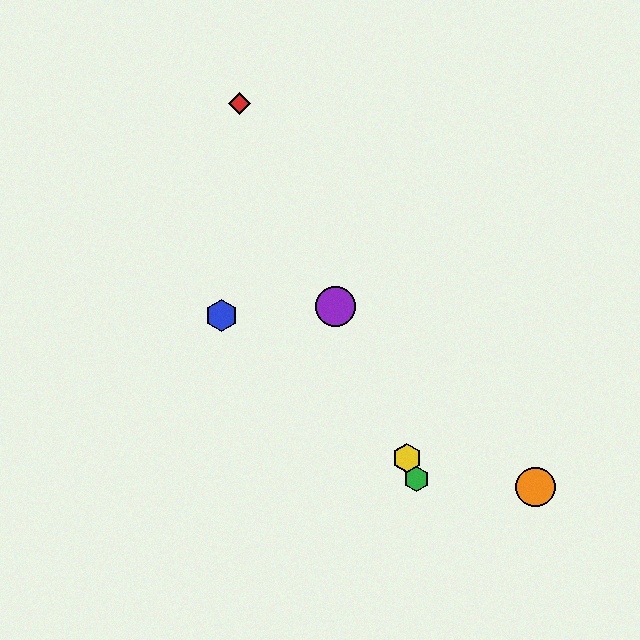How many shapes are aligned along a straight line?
4 shapes (the red diamond, the green hexagon, the yellow hexagon, the purple circle) are aligned along a straight line.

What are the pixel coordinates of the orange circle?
The orange circle is at (535, 487).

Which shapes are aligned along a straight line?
The red diamond, the green hexagon, the yellow hexagon, the purple circle are aligned along a straight line.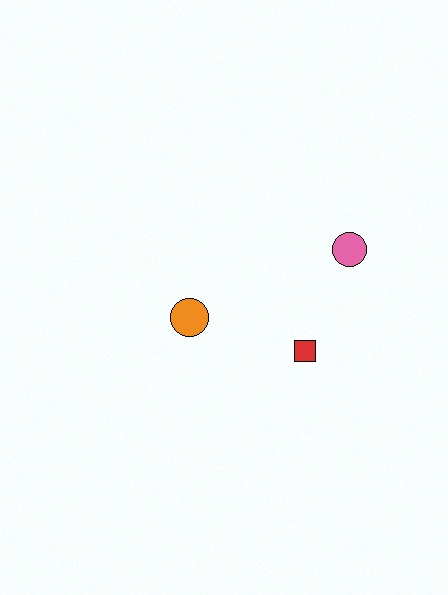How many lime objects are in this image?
There are no lime objects.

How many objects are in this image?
There are 3 objects.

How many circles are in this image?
There are 2 circles.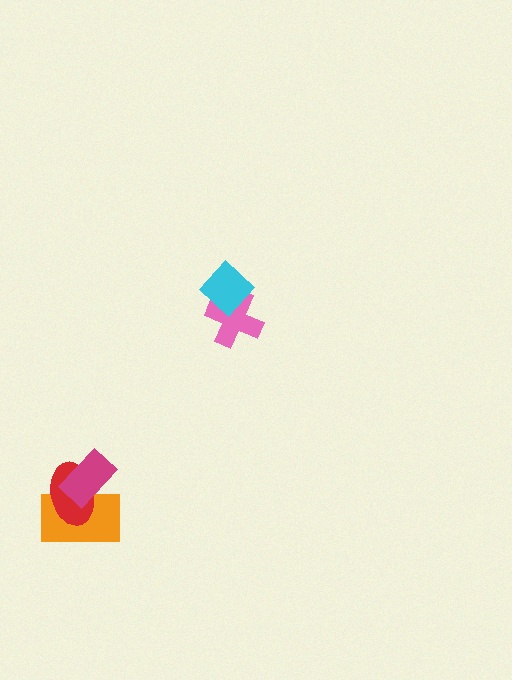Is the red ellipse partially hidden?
Yes, it is partially covered by another shape.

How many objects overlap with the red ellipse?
2 objects overlap with the red ellipse.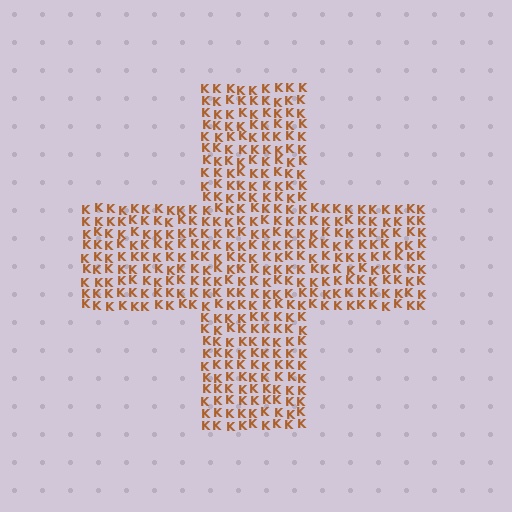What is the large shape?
The large shape is a cross.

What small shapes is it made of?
It is made of small letter K's.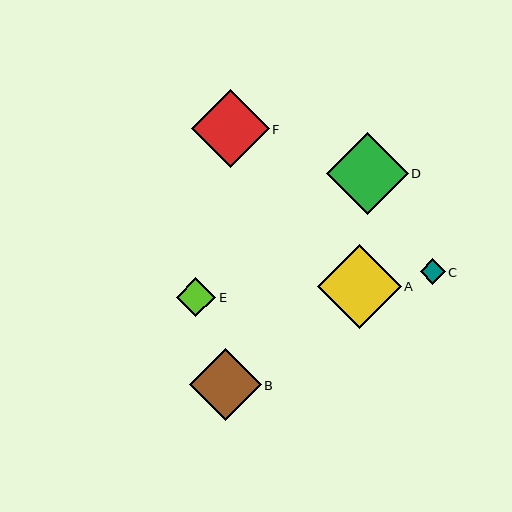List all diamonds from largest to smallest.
From largest to smallest: A, D, F, B, E, C.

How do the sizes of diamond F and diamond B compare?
Diamond F and diamond B are approximately the same size.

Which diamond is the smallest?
Diamond C is the smallest with a size of approximately 25 pixels.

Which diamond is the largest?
Diamond A is the largest with a size of approximately 84 pixels.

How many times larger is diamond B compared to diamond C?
Diamond B is approximately 2.8 times the size of diamond C.